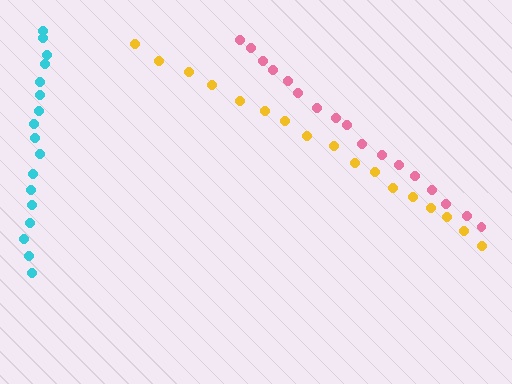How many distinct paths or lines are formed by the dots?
There are 3 distinct paths.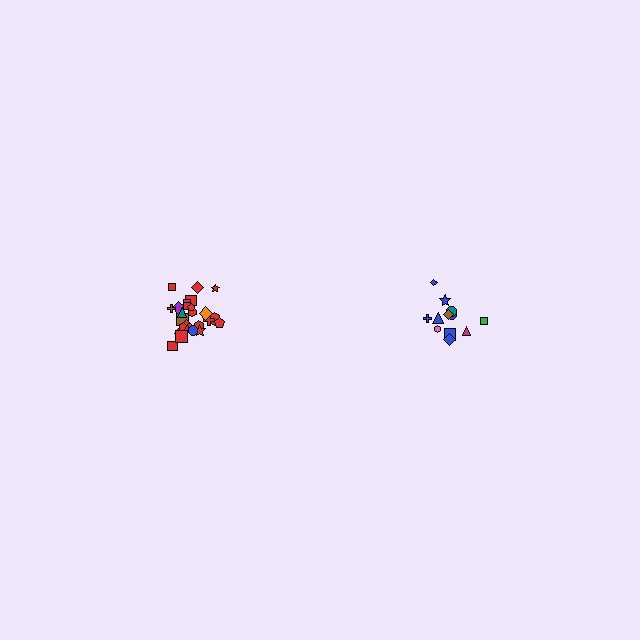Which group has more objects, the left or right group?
The left group.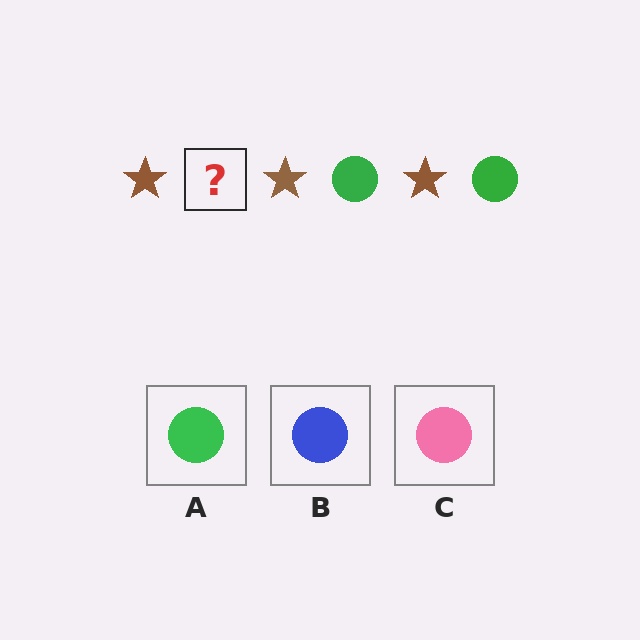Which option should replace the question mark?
Option A.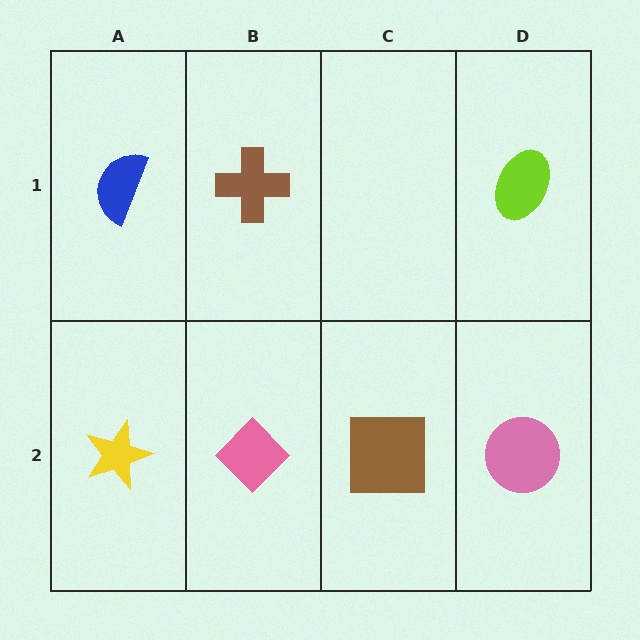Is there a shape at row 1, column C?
No, that cell is empty.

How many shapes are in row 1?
3 shapes.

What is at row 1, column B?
A brown cross.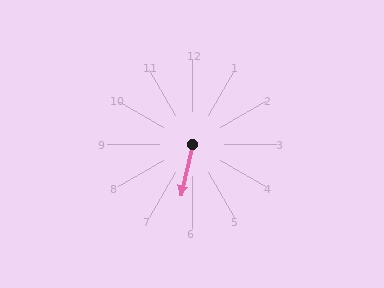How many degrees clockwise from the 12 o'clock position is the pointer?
Approximately 192 degrees.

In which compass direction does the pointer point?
South.